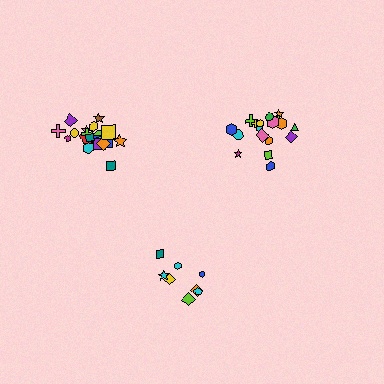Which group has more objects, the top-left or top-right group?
The top-left group.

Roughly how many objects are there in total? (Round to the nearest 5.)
Roughly 50 objects in total.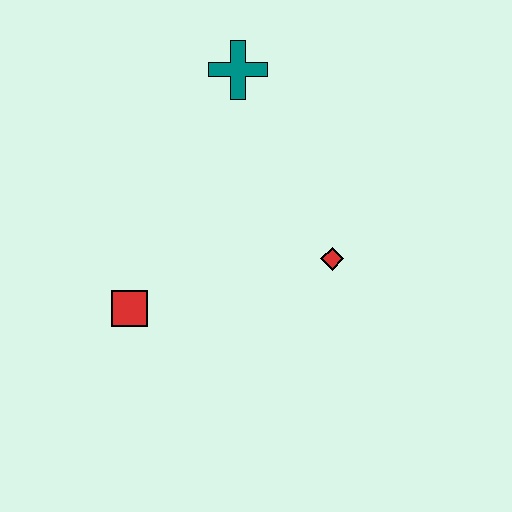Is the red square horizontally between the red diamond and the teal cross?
No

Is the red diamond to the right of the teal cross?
Yes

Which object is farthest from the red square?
The teal cross is farthest from the red square.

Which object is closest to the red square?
The red diamond is closest to the red square.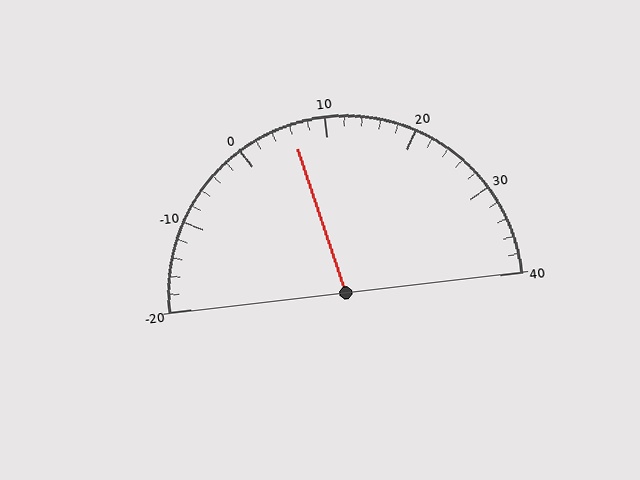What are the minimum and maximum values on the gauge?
The gauge ranges from -20 to 40.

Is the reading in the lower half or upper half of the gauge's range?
The reading is in the lower half of the range (-20 to 40).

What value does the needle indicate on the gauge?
The needle indicates approximately 6.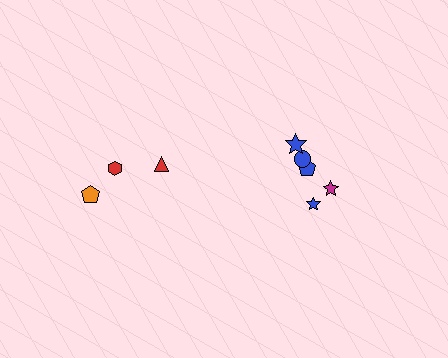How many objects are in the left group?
There are 3 objects.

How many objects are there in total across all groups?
There are 8 objects.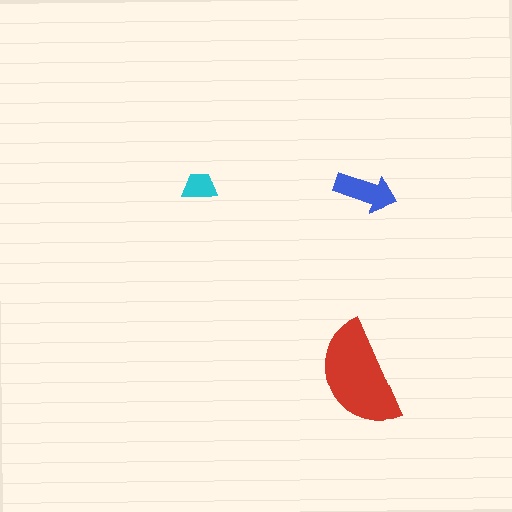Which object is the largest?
The red semicircle.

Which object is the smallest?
The cyan trapezoid.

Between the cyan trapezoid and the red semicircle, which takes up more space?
The red semicircle.